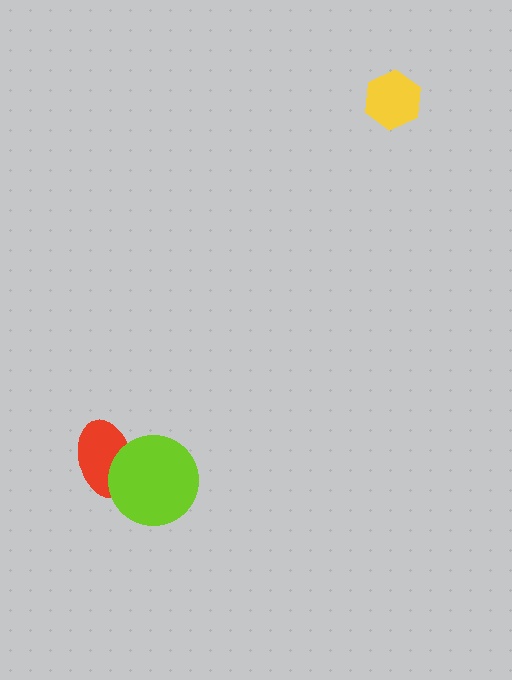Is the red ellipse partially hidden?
Yes, it is partially covered by another shape.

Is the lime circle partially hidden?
No, no other shape covers it.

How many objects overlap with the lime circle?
1 object overlaps with the lime circle.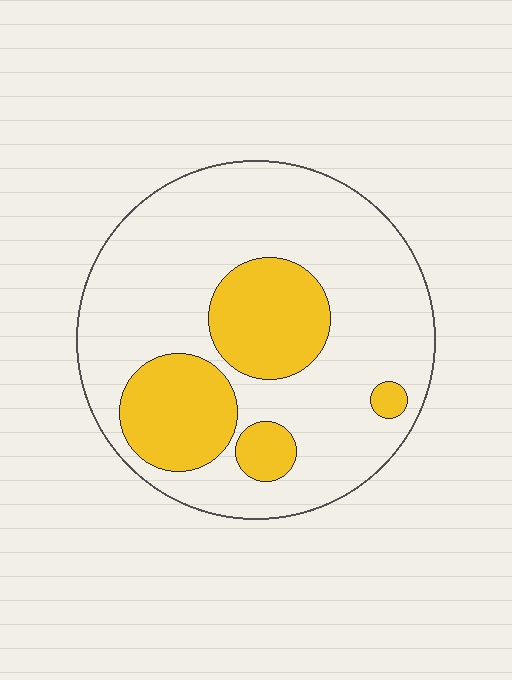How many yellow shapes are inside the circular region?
4.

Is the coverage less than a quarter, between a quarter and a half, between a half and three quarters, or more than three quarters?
Between a quarter and a half.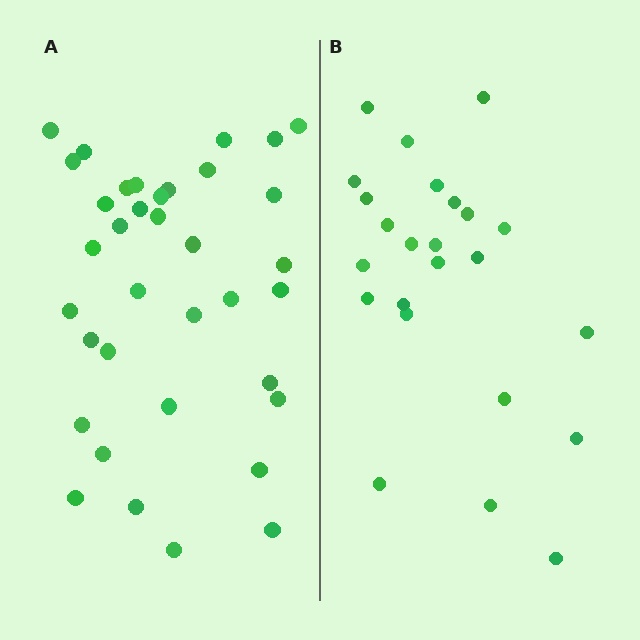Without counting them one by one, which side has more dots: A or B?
Region A (the left region) has more dots.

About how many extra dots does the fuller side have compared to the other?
Region A has roughly 12 or so more dots than region B.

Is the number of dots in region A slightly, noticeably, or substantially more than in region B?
Region A has substantially more. The ratio is roughly 1.5 to 1.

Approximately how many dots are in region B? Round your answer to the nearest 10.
About 20 dots. (The exact count is 24, which rounds to 20.)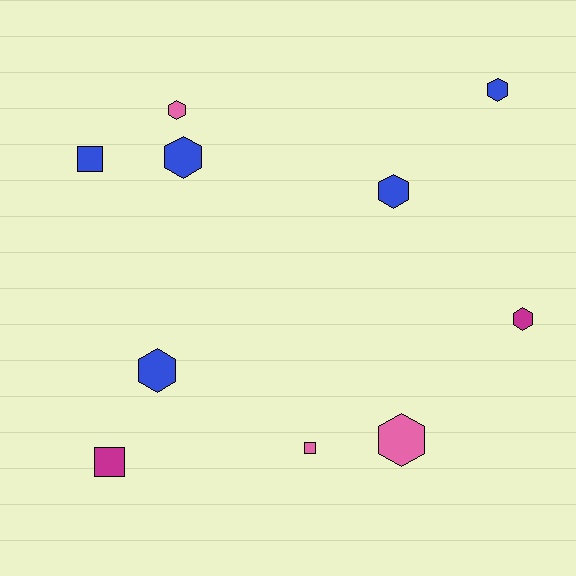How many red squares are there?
There are no red squares.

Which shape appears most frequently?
Hexagon, with 7 objects.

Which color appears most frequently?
Blue, with 5 objects.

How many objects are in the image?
There are 10 objects.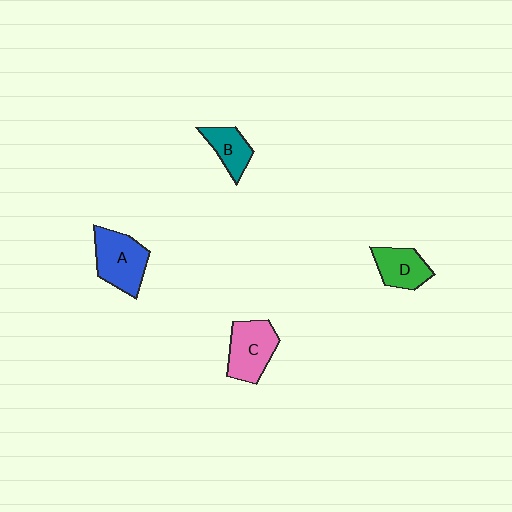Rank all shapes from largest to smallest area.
From largest to smallest: A (blue), C (pink), D (green), B (teal).